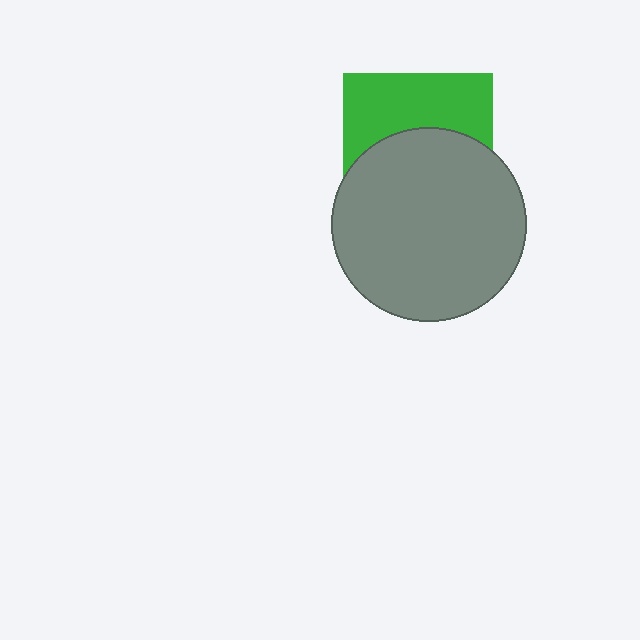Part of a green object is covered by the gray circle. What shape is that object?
It is a square.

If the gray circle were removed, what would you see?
You would see the complete green square.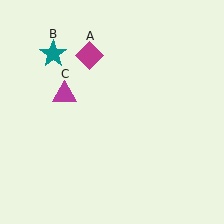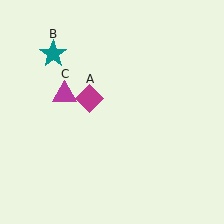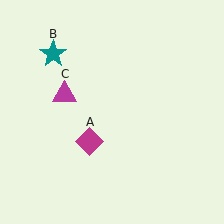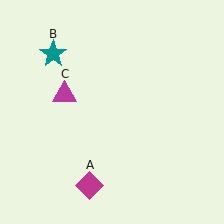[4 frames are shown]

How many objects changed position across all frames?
1 object changed position: magenta diamond (object A).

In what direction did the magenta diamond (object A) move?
The magenta diamond (object A) moved down.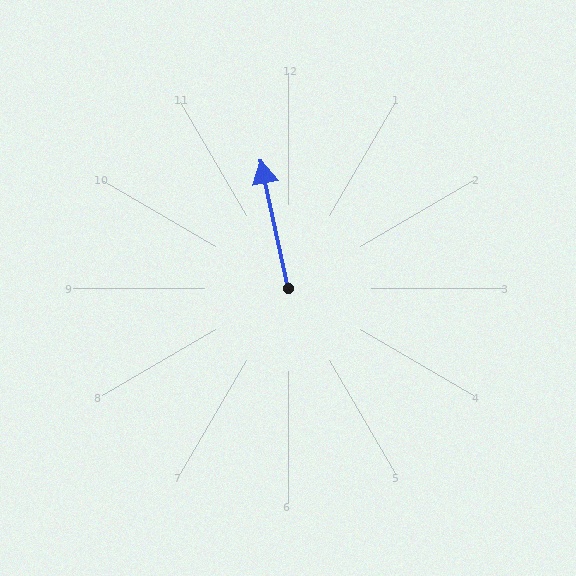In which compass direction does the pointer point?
North.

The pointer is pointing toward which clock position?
Roughly 12 o'clock.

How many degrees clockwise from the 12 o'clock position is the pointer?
Approximately 348 degrees.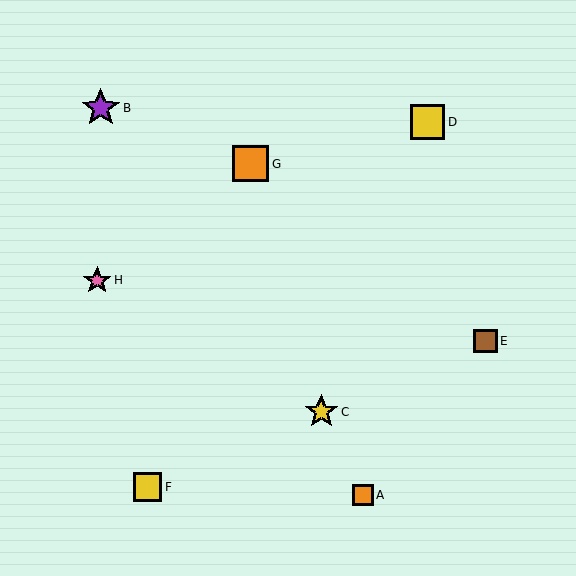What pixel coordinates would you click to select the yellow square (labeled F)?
Click at (147, 487) to select the yellow square F.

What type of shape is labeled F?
Shape F is a yellow square.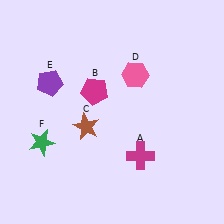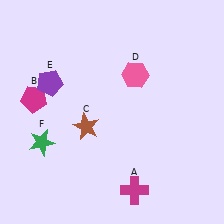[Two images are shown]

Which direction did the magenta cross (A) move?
The magenta cross (A) moved down.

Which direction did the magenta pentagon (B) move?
The magenta pentagon (B) moved left.